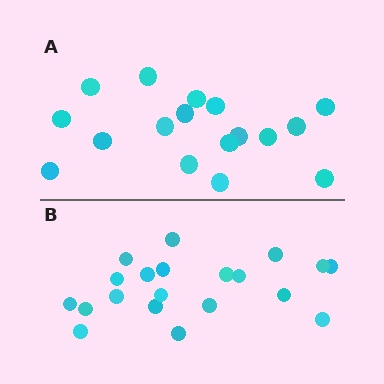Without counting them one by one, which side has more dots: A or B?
Region B (the bottom region) has more dots.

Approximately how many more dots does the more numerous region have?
Region B has just a few more — roughly 2 or 3 more dots than region A.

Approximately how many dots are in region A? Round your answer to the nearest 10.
About 20 dots. (The exact count is 17, which rounds to 20.)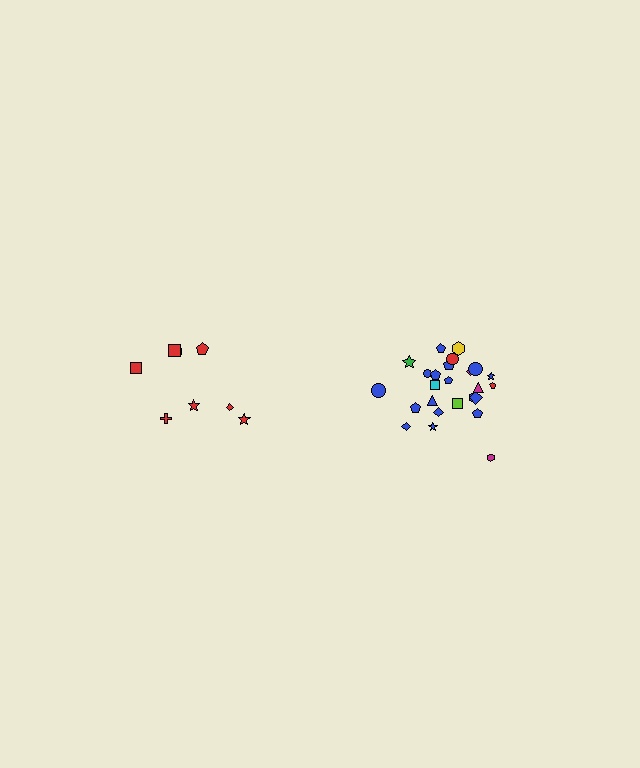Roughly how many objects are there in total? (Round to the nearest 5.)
Roughly 35 objects in total.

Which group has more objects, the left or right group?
The right group.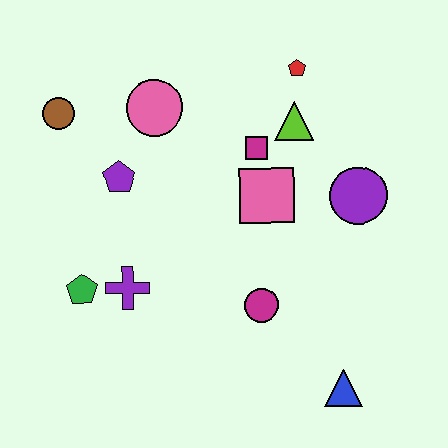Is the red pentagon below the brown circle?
No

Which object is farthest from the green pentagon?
The red pentagon is farthest from the green pentagon.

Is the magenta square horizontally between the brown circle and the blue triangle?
Yes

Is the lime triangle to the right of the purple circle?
No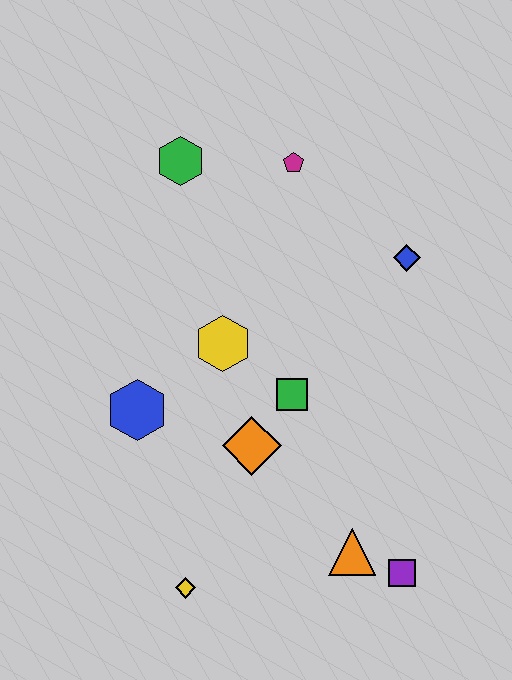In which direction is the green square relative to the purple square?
The green square is above the purple square.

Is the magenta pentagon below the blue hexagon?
No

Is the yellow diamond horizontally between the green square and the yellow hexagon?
No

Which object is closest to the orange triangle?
The purple square is closest to the orange triangle.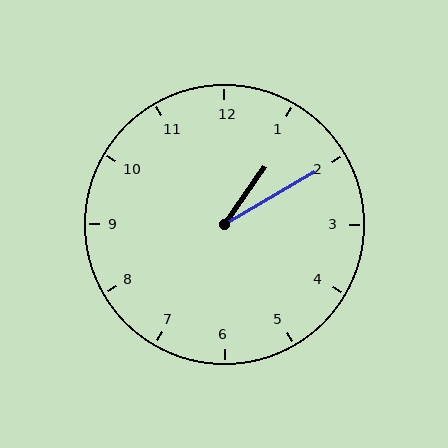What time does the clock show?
1:10.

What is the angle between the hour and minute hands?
Approximately 25 degrees.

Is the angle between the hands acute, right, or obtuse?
It is acute.